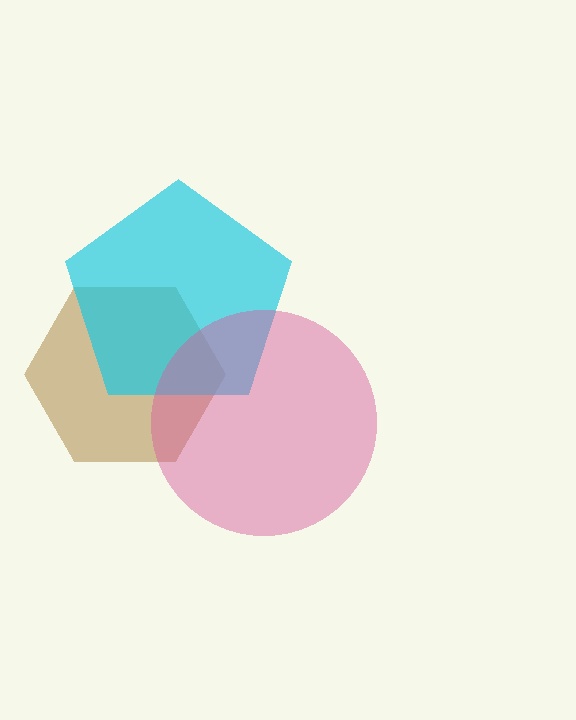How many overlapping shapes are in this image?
There are 3 overlapping shapes in the image.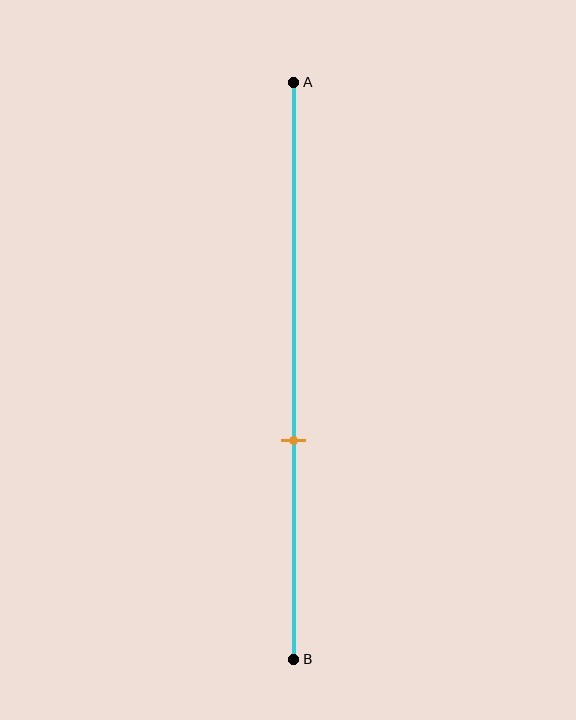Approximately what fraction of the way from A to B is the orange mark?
The orange mark is approximately 60% of the way from A to B.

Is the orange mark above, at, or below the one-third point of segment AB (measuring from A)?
The orange mark is below the one-third point of segment AB.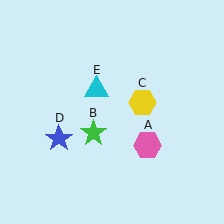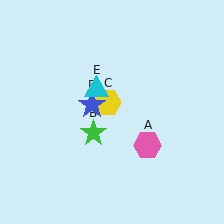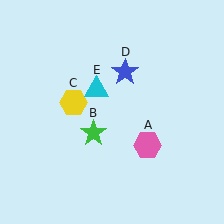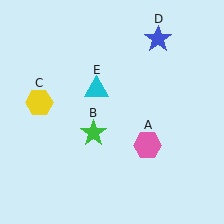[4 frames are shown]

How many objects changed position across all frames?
2 objects changed position: yellow hexagon (object C), blue star (object D).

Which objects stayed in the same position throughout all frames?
Pink hexagon (object A) and green star (object B) and cyan triangle (object E) remained stationary.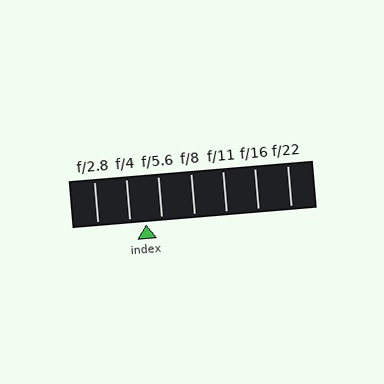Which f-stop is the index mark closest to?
The index mark is closest to f/5.6.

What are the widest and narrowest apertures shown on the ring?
The widest aperture shown is f/2.8 and the narrowest is f/22.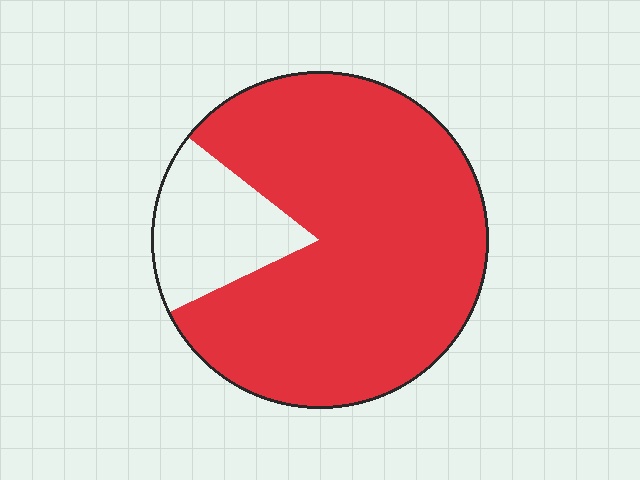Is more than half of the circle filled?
Yes.